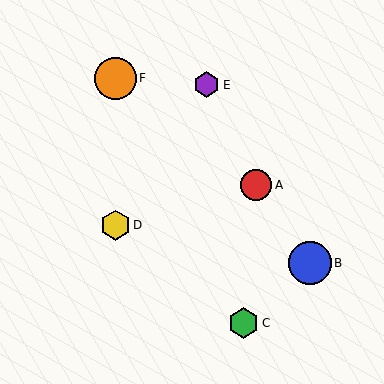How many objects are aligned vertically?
2 objects (D, F) are aligned vertically.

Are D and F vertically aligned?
Yes, both are at x≈115.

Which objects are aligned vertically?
Objects D, F are aligned vertically.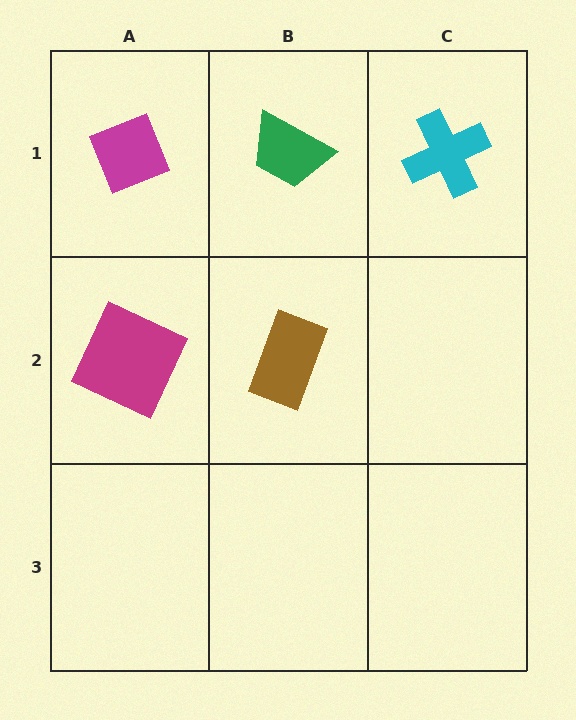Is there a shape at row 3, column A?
No, that cell is empty.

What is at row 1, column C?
A cyan cross.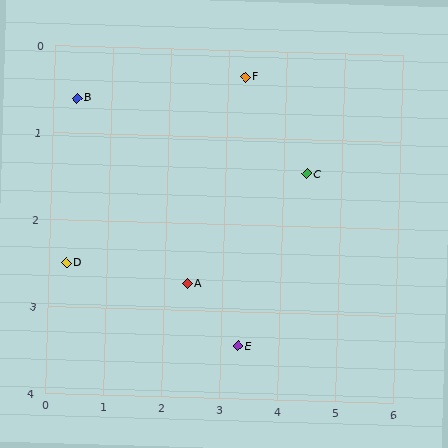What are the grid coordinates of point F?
Point F is at approximately (3.3, 0.3).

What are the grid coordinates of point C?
Point C is at approximately (4.4, 1.4).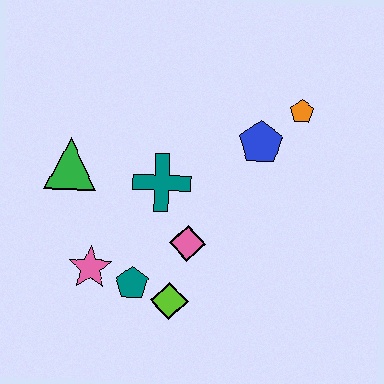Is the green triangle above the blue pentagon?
No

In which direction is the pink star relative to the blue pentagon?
The pink star is to the left of the blue pentagon.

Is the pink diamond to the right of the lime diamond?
Yes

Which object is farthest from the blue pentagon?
The pink star is farthest from the blue pentagon.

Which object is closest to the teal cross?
The pink diamond is closest to the teal cross.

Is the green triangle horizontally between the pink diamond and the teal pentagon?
No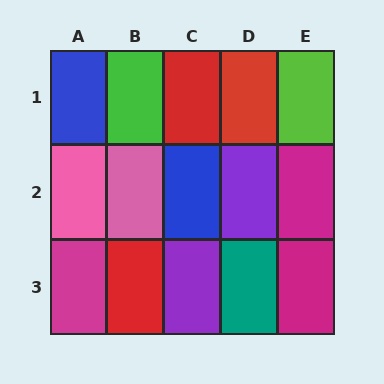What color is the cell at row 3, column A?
Magenta.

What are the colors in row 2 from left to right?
Pink, pink, blue, purple, magenta.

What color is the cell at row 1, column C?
Red.